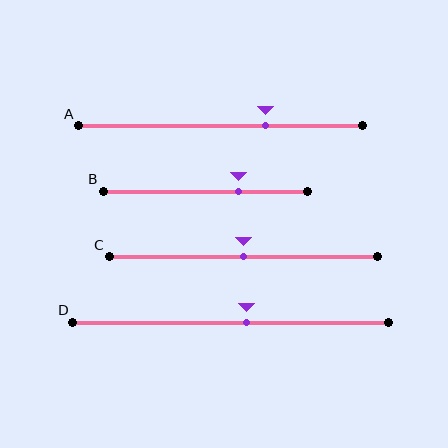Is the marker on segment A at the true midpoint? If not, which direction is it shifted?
No, the marker on segment A is shifted to the right by about 16% of the segment length.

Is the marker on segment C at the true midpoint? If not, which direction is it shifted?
Yes, the marker on segment C is at the true midpoint.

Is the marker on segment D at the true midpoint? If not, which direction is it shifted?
No, the marker on segment D is shifted to the right by about 5% of the segment length.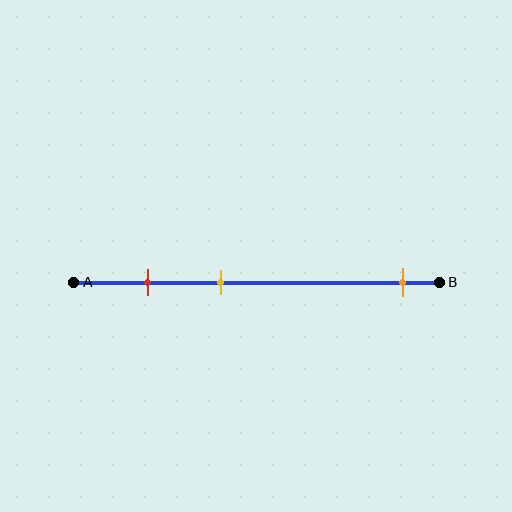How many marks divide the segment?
There are 3 marks dividing the segment.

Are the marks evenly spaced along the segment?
No, the marks are not evenly spaced.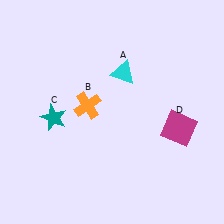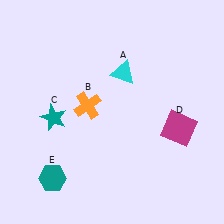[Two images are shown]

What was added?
A teal hexagon (E) was added in Image 2.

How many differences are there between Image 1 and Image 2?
There is 1 difference between the two images.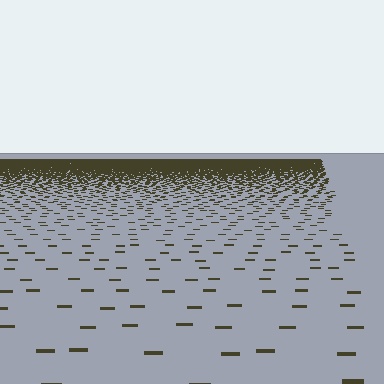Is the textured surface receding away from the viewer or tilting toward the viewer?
The surface is receding away from the viewer. Texture elements get smaller and denser toward the top.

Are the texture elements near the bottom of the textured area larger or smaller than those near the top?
Larger. Near the bottom, elements are closer to the viewer and appear at a bigger on-screen size.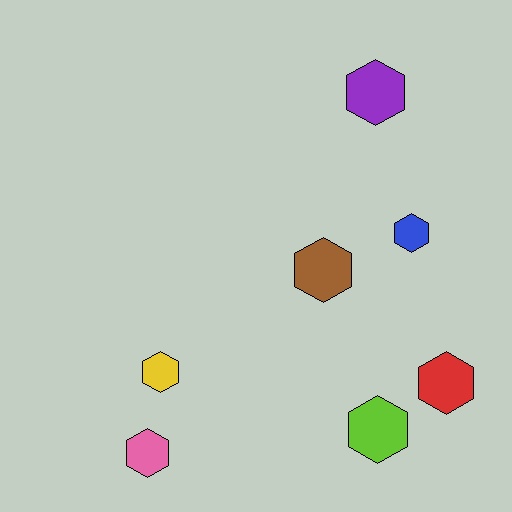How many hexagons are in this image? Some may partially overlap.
There are 7 hexagons.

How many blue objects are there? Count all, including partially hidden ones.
There is 1 blue object.